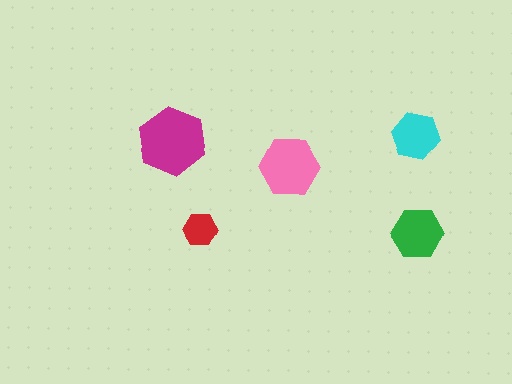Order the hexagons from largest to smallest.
the magenta one, the pink one, the green one, the cyan one, the red one.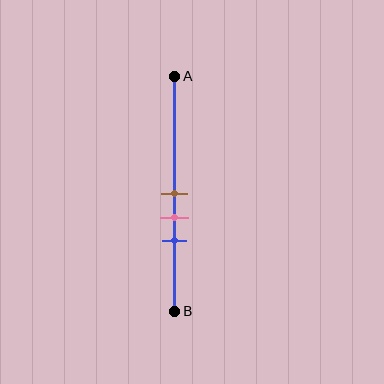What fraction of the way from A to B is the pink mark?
The pink mark is approximately 60% (0.6) of the way from A to B.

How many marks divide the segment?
There are 3 marks dividing the segment.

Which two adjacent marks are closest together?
The brown and pink marks are the closest adjacent pair.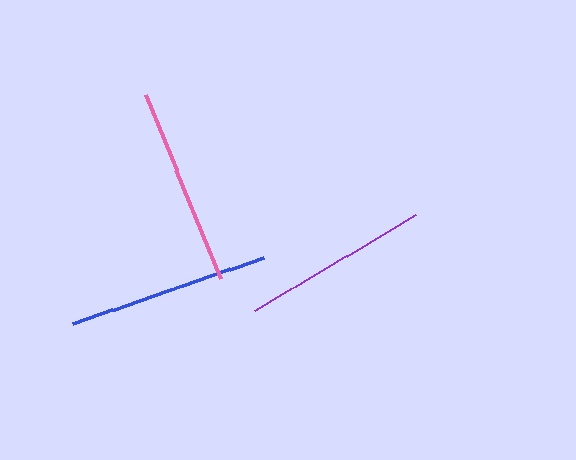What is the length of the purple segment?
The purple segment is approximately 187 pixels long.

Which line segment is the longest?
The blue line is the longest at approximately 202 pixels.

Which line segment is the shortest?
The purple line is the shortest at approximately 187 pixels.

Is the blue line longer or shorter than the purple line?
The blue line is longer than the purple line.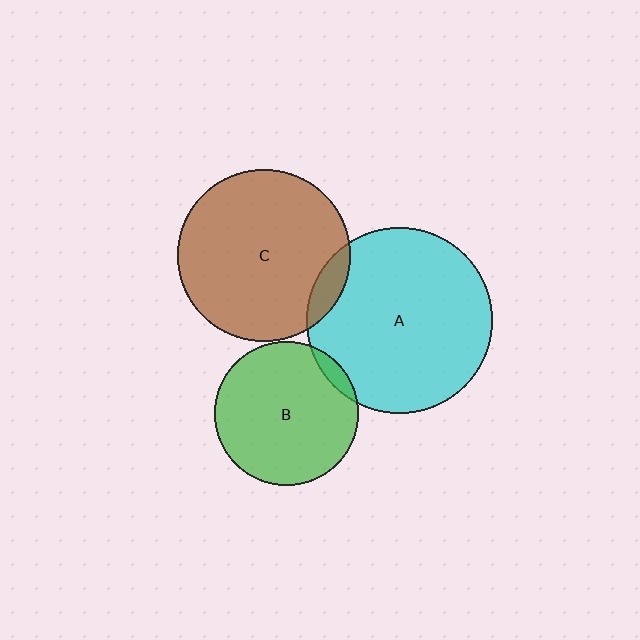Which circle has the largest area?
Circle A (cyan).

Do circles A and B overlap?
Yes.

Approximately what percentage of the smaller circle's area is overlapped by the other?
Approximately 5%.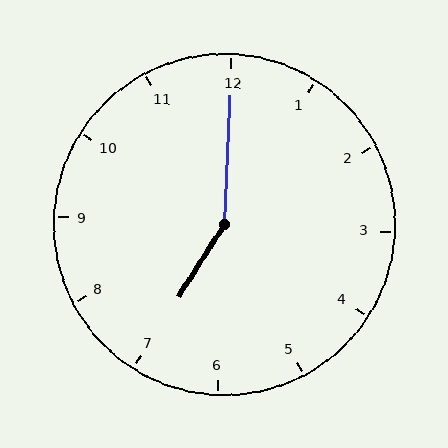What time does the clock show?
7:00.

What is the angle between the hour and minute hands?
Approximately 150 degrees.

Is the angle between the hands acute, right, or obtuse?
It is obtuse.